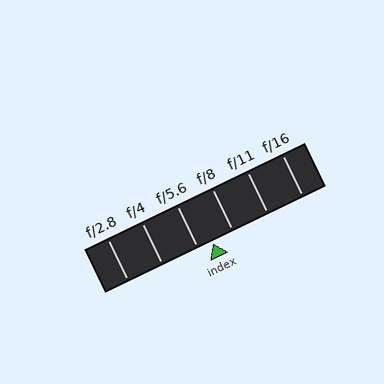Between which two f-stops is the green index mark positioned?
The index mark is between f/5.6 and f/8.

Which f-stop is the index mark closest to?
The index mark is closest to f/5.6.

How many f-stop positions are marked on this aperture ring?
There are 6 f-stop positions marked.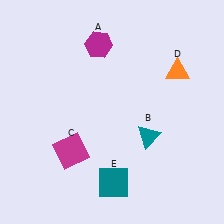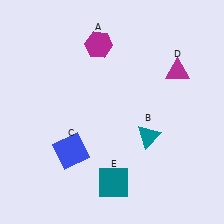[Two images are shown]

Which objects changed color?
C changed from magenta to blue. D changed from orange to magenta.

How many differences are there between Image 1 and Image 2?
There are 2 differences between the two images.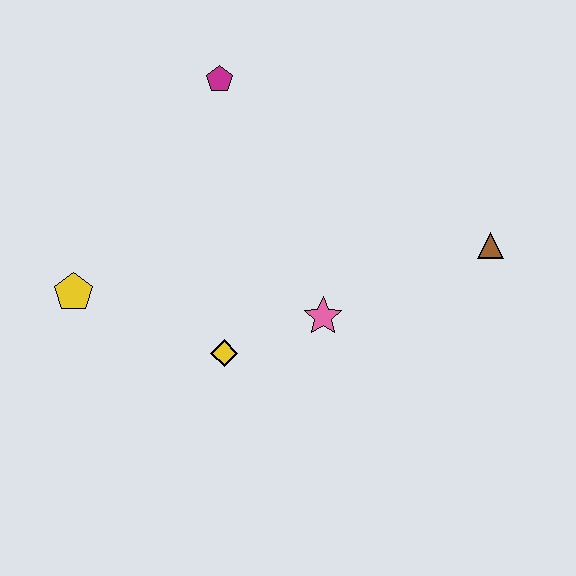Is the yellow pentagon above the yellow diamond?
Yes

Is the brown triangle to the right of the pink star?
Yes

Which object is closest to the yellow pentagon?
The yellow diamond is closest to the yellow pentagon.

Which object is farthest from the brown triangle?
The yellow pentagon is farthest from the brown triangle.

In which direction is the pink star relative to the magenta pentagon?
The pink star is below the magenta pentagon.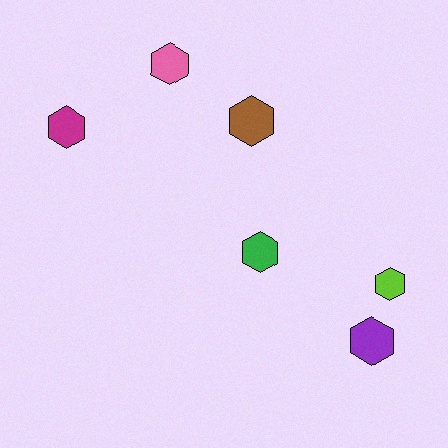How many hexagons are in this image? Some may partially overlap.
There are 6 hexagons.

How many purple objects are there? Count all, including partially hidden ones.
There is 1 purple object.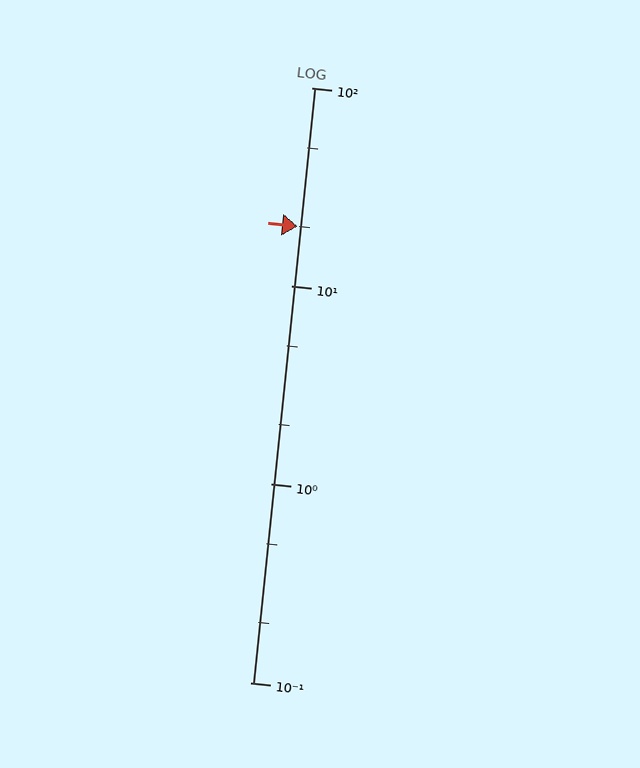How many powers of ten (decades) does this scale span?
The scale spans 3 decades, from 0.1 to 100.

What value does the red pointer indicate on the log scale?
The pointer indicates approximately 20.